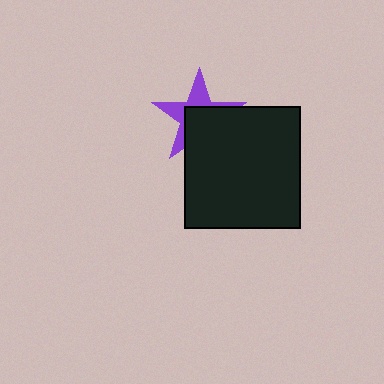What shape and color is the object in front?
The object in front is a black rectangle.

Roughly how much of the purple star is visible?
A small part of it is visible (roughly 43%).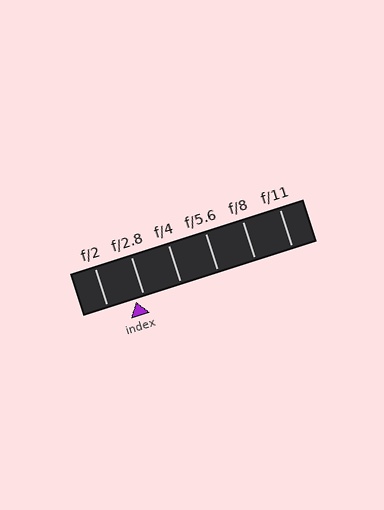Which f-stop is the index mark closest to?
The index mark is closest to f/2.8.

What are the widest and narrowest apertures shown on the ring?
The widest aperture shown is f/2 and the narrowest is f/11.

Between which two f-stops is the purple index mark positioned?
The index mark is between f/2 and f/2.8.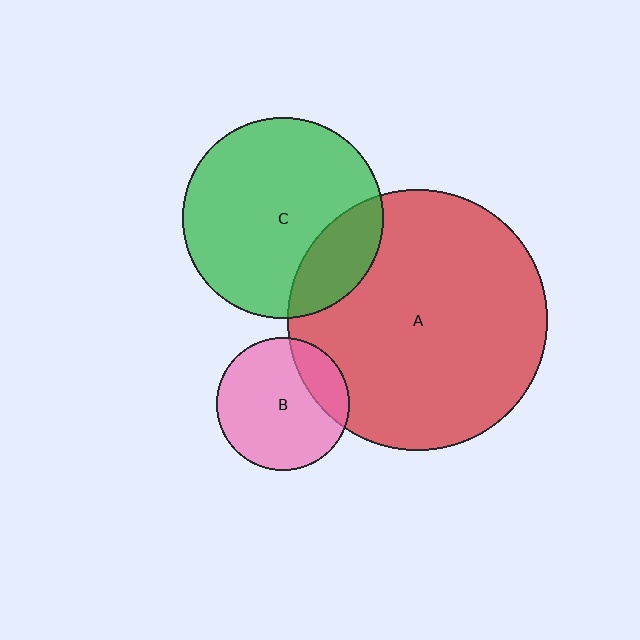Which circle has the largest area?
Circle A (red).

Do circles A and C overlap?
Yes.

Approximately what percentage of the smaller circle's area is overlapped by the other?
Approximately 20%.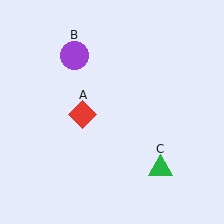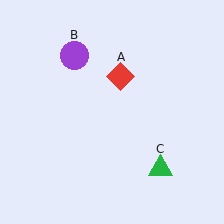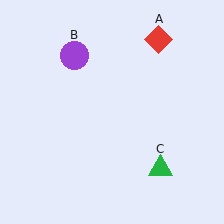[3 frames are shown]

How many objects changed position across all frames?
1 object changed position: red diamond (object A).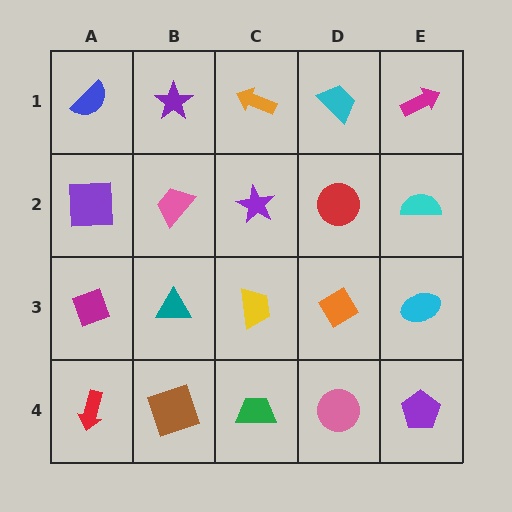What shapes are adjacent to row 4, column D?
An orange diamond (row 3, column D), a green trapezoid (row 4, column C), a purple pentagon (row 4, column E).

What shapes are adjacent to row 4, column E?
A cyan ellipse (row 3, column E), a pink circle (row 4, column D).